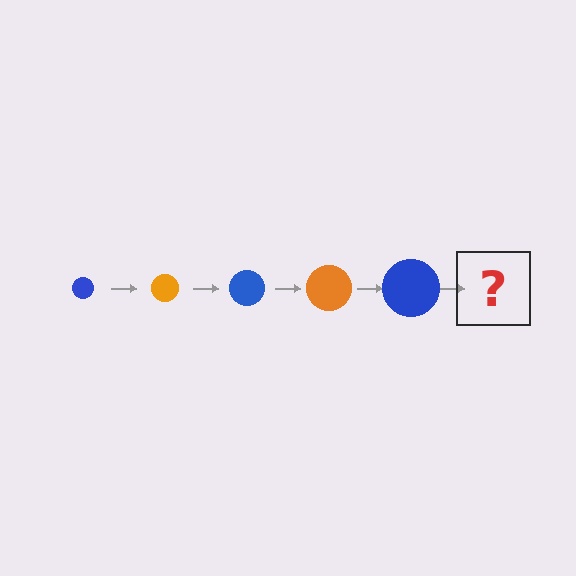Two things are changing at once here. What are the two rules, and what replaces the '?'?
The two rules are that the circle grows larger each step and the color cycles through blue and orange. The '?' should be an orange circle, larger than the previous one.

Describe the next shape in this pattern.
It should be an orange circle, larger than the previous one.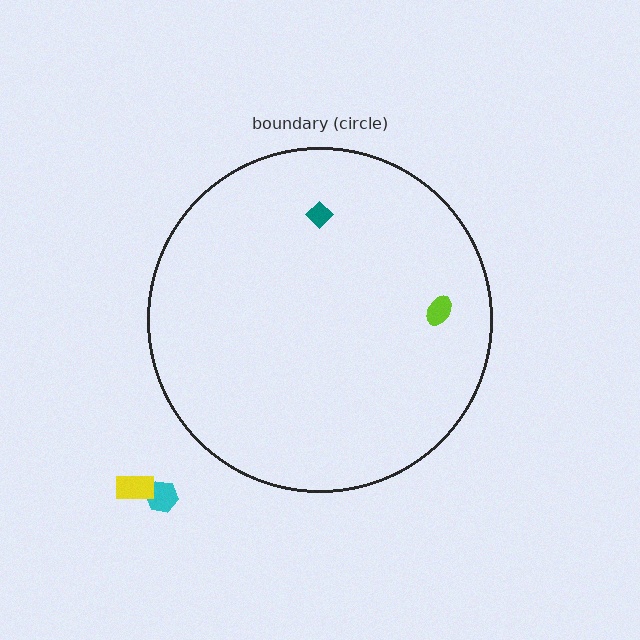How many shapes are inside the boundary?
2 inside, 2 outside.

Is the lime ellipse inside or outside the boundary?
Inside.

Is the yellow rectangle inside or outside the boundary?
Outside.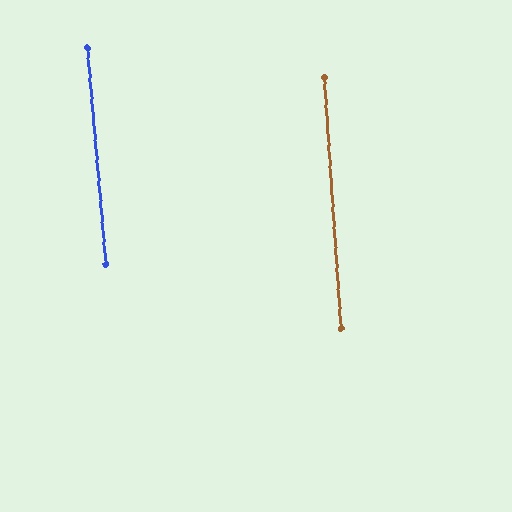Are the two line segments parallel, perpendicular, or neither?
Parallel — their directions differ by only 1.0°.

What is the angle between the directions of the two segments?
Approximately 1 degree.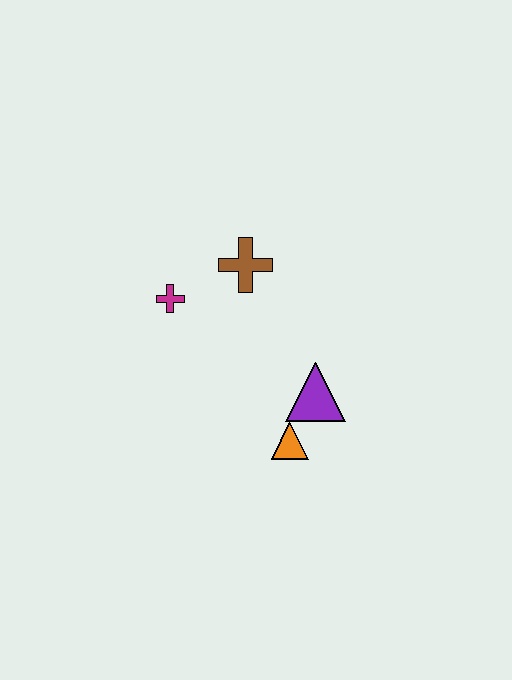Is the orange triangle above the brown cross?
No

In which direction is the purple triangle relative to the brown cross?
The purple triangle is below the brown cross.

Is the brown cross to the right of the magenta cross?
Yes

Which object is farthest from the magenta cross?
The orange triangle is farthest from the magenta cross.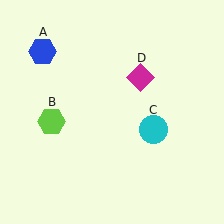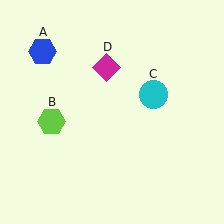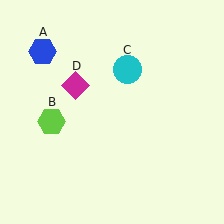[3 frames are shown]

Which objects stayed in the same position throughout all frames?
Blue hexagon (object A) and lime hexagon (object B) remained stationary.